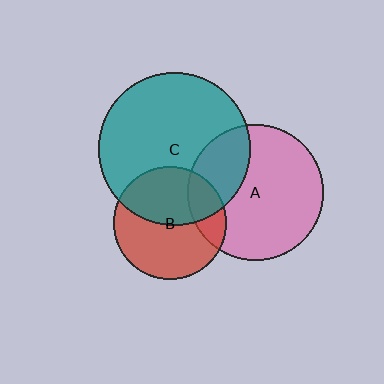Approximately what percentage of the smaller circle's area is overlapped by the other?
Approximately 30%.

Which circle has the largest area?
Circle C (teal).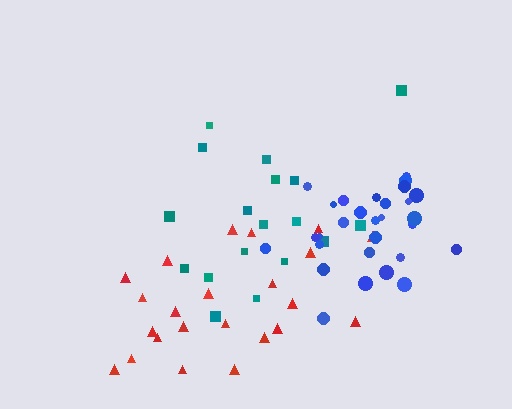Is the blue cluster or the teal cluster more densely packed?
Blue.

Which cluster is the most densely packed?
Blue.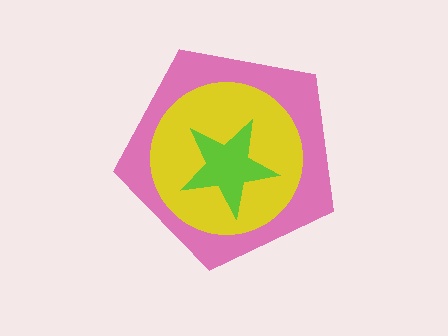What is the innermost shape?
The lime star.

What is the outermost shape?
The pink pentagon.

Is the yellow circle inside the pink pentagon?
Yes.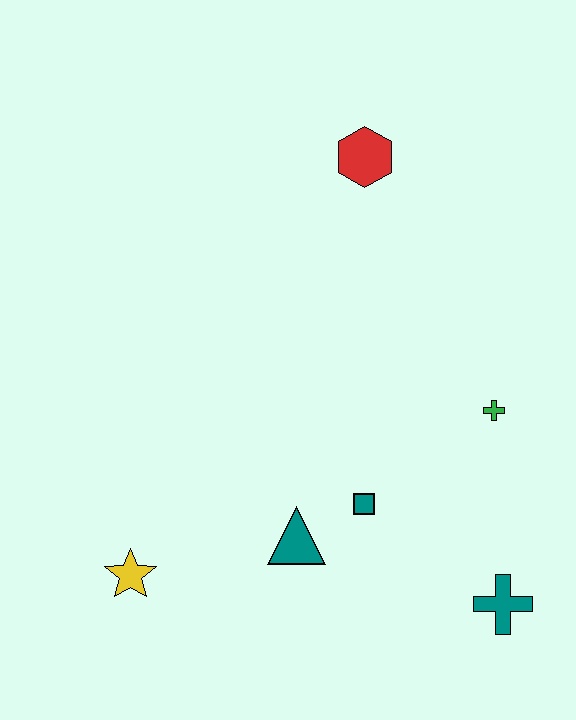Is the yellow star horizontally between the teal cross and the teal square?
No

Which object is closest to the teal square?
The teal triangle is closest to the teal square.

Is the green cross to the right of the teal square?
Yes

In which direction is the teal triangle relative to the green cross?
The teal triangle is to the left of the green cross.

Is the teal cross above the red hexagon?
No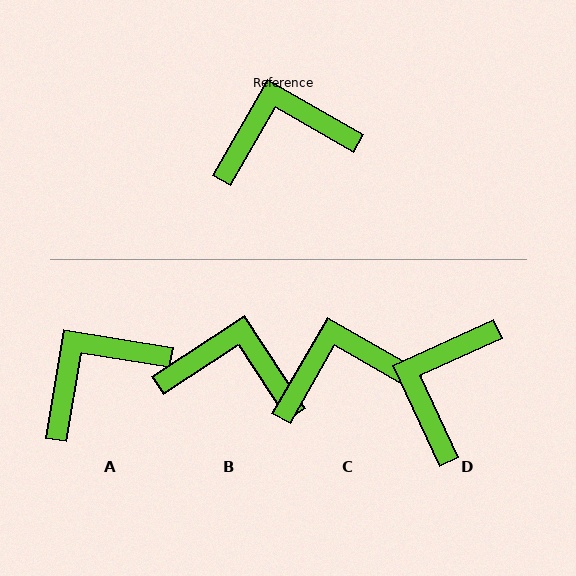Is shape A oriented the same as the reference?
No, it is off by about 21 degrees.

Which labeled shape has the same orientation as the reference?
C.